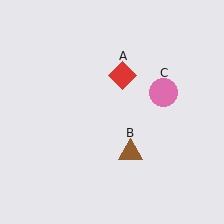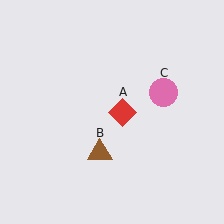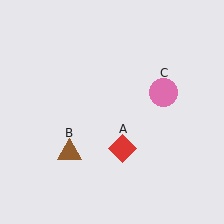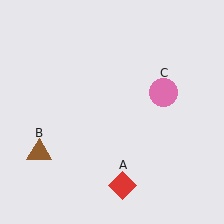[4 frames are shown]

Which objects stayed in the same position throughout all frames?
Pink circle (object C) remained stationary.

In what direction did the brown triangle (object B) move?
The brown triangle (object B) moved left.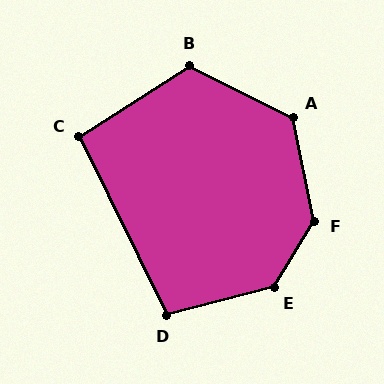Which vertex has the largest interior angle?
F, at approximately 137 degrees.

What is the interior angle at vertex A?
Approximately 128 degrees (obtuse).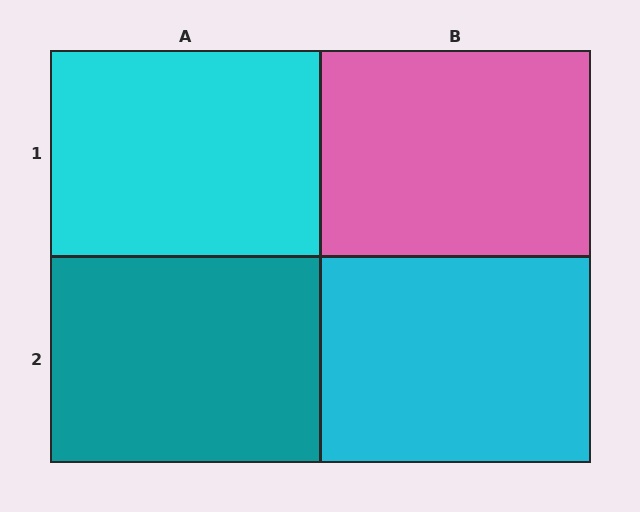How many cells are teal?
1 cell is teal.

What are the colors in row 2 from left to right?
Teal, cyan.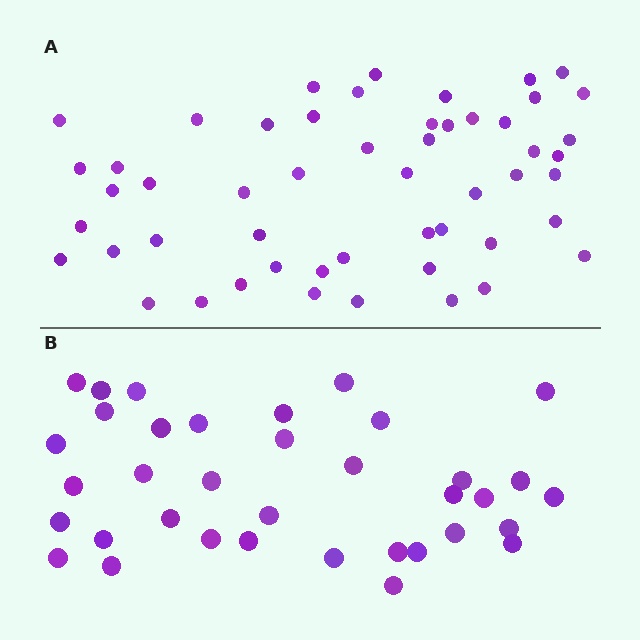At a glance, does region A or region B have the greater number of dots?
Region A (the top region) has more dots.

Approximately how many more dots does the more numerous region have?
Region A has approximately 15 more dots than region B.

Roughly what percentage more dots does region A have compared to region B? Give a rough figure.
About 45% more.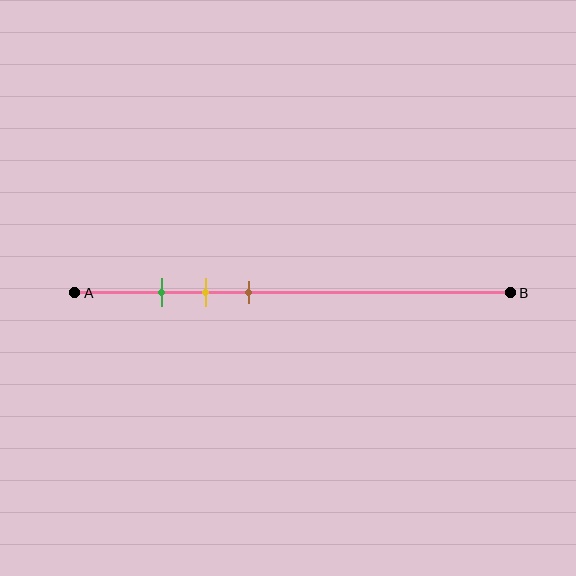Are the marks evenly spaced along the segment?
Yes, the marks are approximately evenly spaced.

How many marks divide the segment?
There are 3 marks dividing the segment.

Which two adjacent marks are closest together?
The green and yellow marks are the closest adjacent pair.